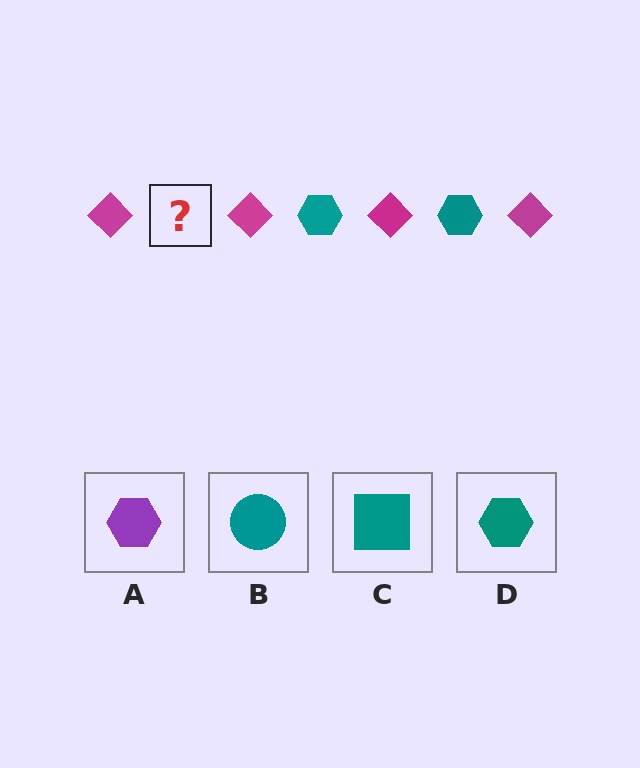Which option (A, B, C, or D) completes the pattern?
D.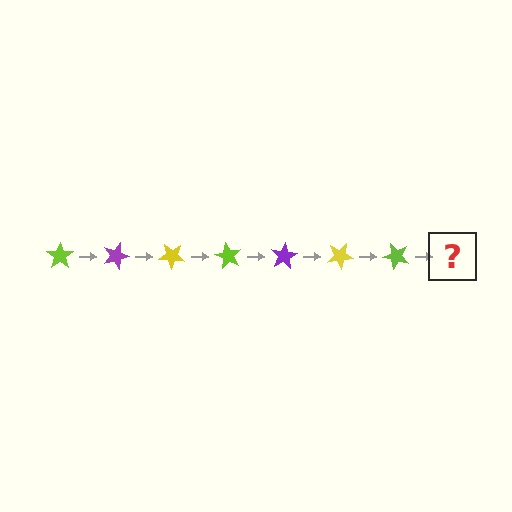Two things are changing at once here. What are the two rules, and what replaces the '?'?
The two rules are that it rotates 20 degrees each step and the color cycles through lime, purple, and yellow. The '?' should be a purple star, rotated 140 degrees from the start.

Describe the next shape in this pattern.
It should be a purple star, rotated 140 degrees from the start.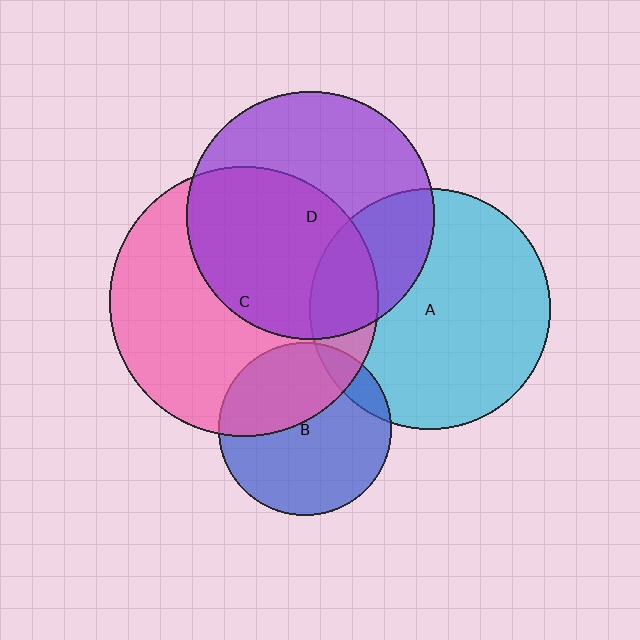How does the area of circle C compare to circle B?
Approximately 2.4 times.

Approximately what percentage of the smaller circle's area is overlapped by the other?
Approximately 40%.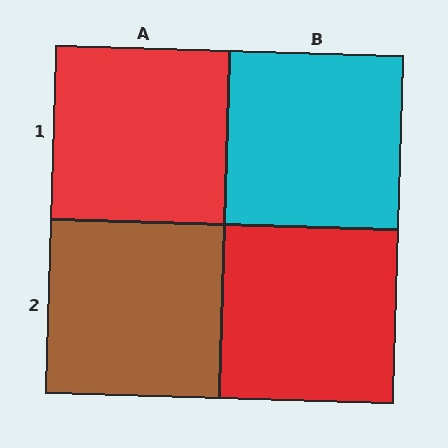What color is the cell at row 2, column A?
Brown.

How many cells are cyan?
1 cell is cyan.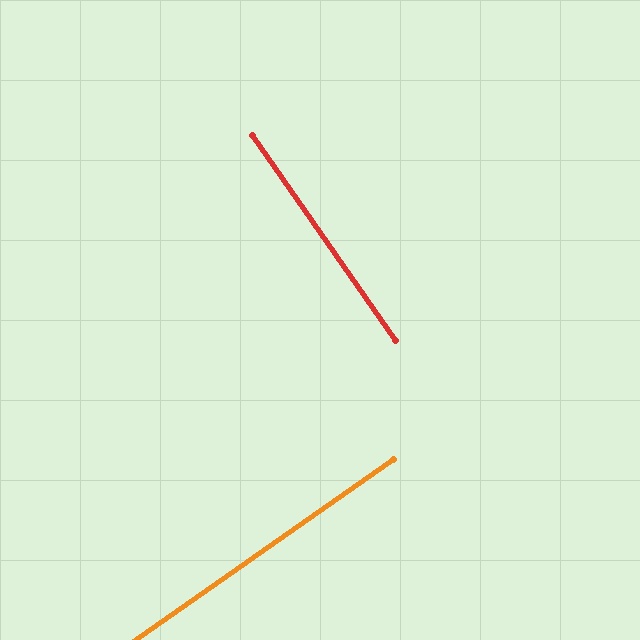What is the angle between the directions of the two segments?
Approximately 90 degrees.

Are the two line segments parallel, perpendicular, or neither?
Perpendicular — they meet at approximately 90°.